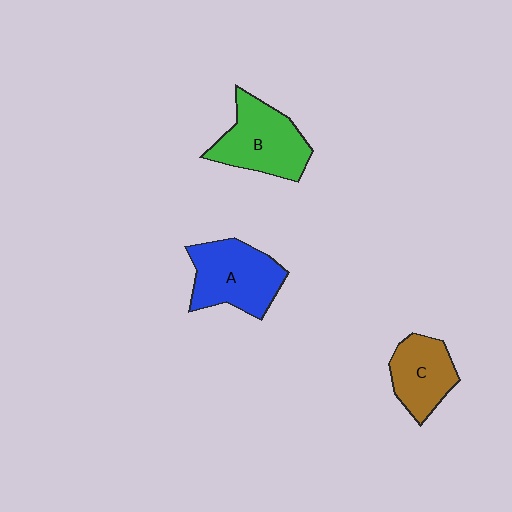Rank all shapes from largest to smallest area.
From largest to smallest: A (blue), B (green), C (brown).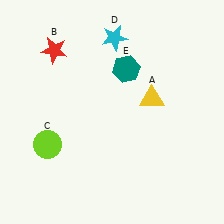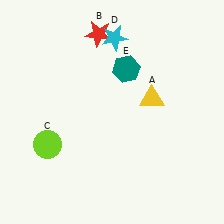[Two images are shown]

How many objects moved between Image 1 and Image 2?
1 object moved between the two images.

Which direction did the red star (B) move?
The red star (B) moved right.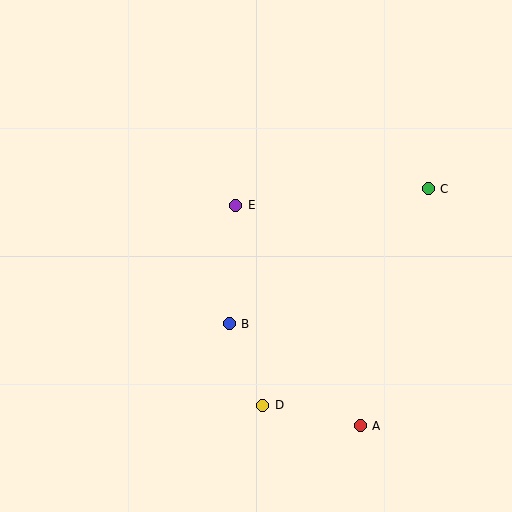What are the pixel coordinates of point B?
Point B is at (229, 324).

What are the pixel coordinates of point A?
Point A is at (360, 426).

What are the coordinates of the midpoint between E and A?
The midpoint between E and A is at (298, 315).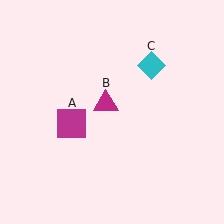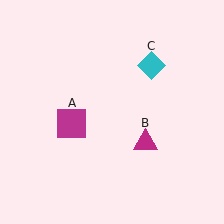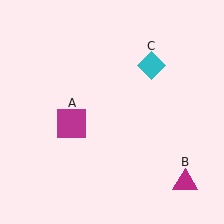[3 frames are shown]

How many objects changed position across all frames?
1 object changed position: magenta triangle (object B).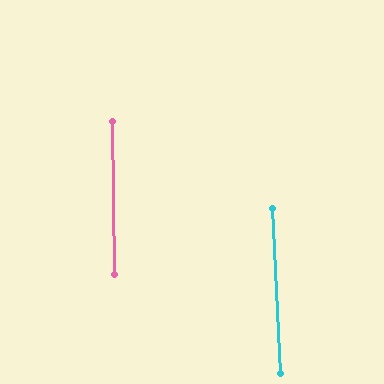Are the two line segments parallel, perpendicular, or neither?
Parallel — their directions differ by only 1.8°.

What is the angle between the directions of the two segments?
Approximately 2 degrees.